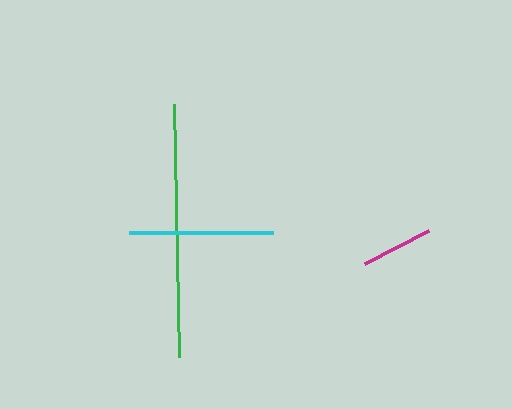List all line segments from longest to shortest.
From longest to shortest: green, cyan, magenta.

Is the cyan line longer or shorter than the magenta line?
The cyan line is longer than the magenta line.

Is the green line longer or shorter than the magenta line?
The green line is longer than the magenta line.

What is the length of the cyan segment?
The cyan segment is approximately 144 pixels long.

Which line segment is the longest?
The green line is the longest at approximately 253 pixels.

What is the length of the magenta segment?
The magenta segment is approximately 73 pixels long.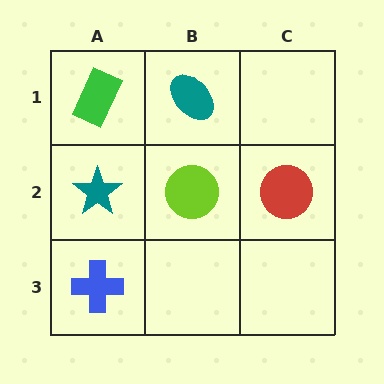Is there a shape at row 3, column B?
No, that cell is empty.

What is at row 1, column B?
A teal ellipse.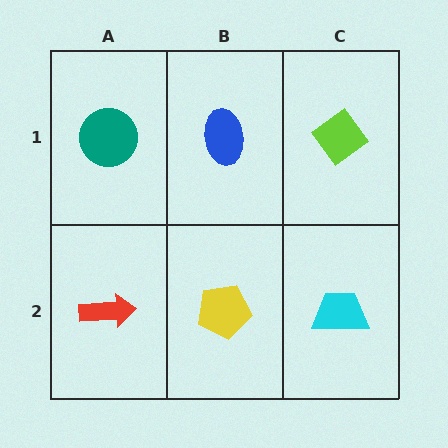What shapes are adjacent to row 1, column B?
A yellow pentagon (row 2, column B), a teal circle (row 1, column A), a lime diamond (row 1, column C).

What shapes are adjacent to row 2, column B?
A blue ellipse (row 1, column B), a red arrow (row 2, column A), a cyan trapezoid (row 2, column C).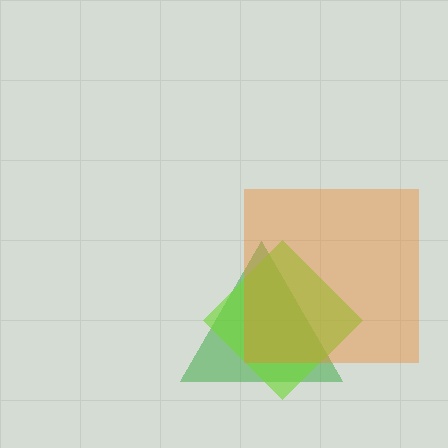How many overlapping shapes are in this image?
There are 3 overlapping shapes in the image.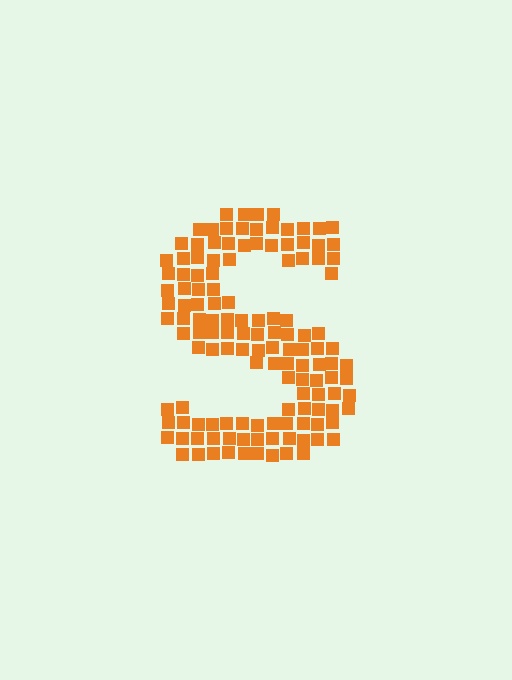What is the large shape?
The large shape is the letter S.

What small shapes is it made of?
It is made of small squares.